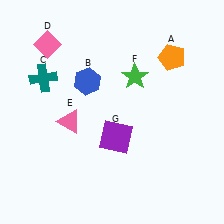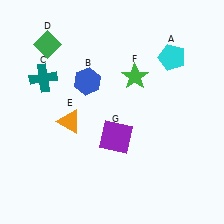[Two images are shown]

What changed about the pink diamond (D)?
In Image 1, D is pink. In Image 2, it changed to green.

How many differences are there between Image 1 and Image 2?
There are 3 differences between the two images.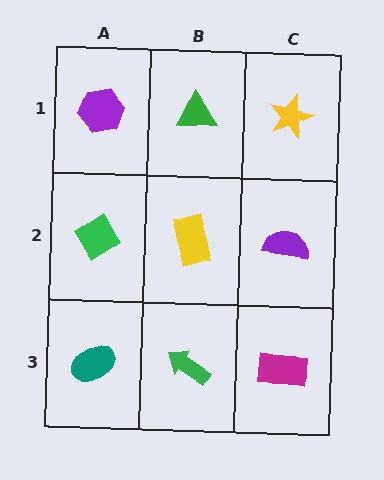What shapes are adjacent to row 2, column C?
A yellow star (row 1, column C), a magenta rectangle (row 3, column C), a yellow rectangle (row 2, column B).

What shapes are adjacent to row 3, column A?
A green diamond (row 2, column A), a green arrow (row 3, column B).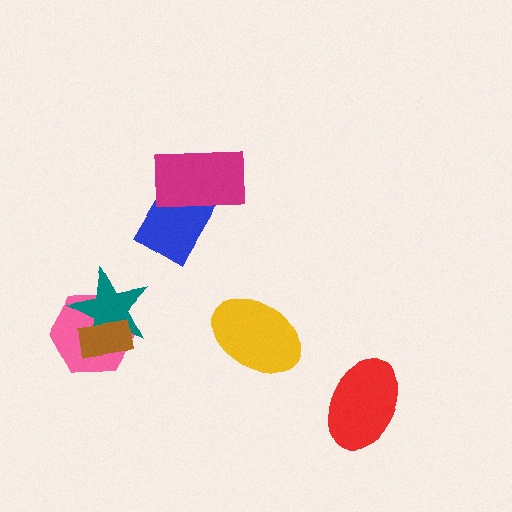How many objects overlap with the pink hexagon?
2 objects overlap with the pink hexagon.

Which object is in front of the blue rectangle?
The magenta rectangle is in front of the blue rectangle.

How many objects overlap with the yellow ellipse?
0 objects overlap with the yellow ellipse.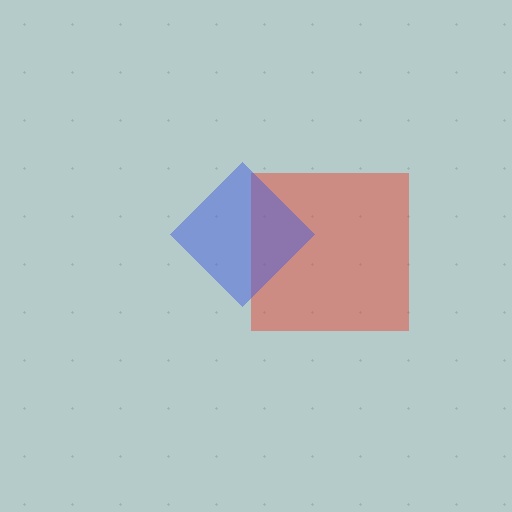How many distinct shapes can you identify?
There are 2 distinct shapes: a red square, a blue diamond.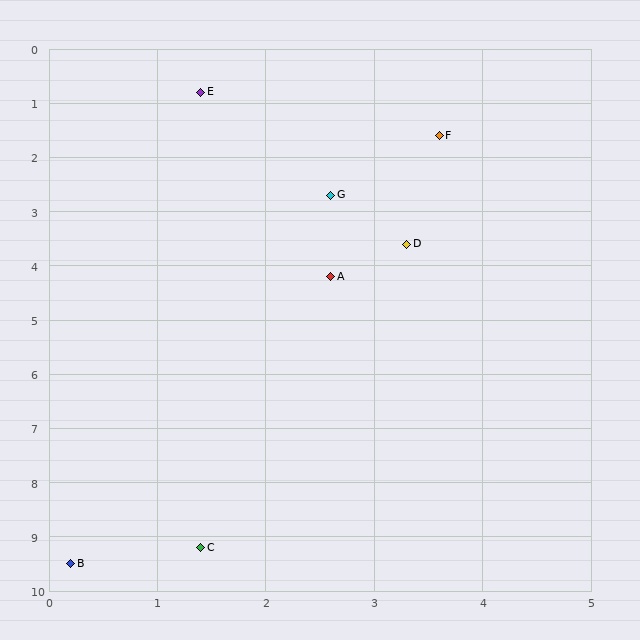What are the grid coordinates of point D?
Point D is at approximately (3.3, 3.6).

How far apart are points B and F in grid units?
Points B and F are about 8.6 grid units apart.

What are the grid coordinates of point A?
Point A is at approximately (2.6, 4.2).